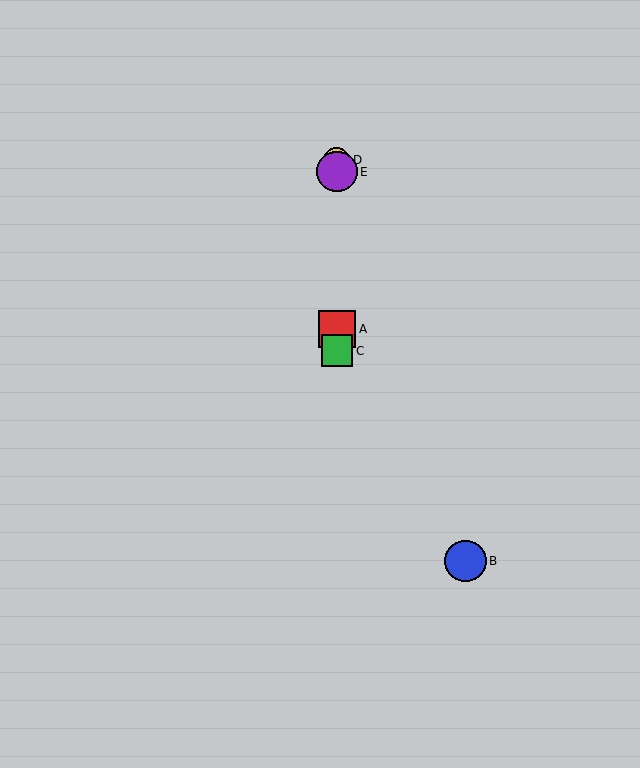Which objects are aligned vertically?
Objects A, C, D, E are aligned vertically.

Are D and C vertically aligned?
Yes, both are at x≈337.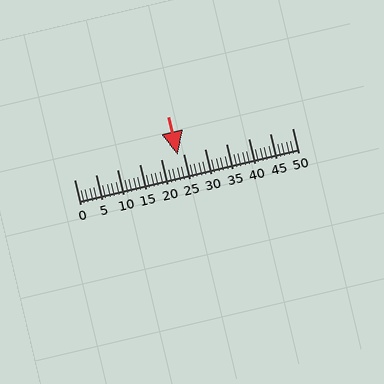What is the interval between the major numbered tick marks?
The major tick marks are spaced 5 units apart.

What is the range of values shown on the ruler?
The ruler shows values from 0 to 50.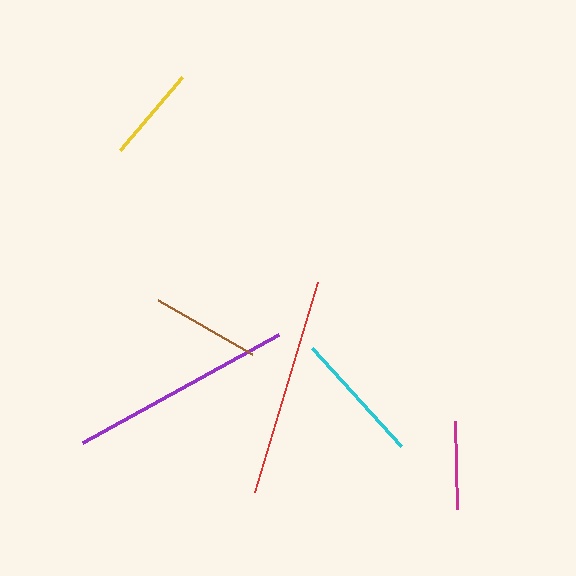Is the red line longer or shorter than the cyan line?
The red line is longer than the cyan line.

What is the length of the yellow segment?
The yellow segment is approximately 96 pixels long.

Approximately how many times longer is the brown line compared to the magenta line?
The brown line is approximately 1.2 times the length of the magenta line.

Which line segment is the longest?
The purple line is the longest at approximately 224 pixels.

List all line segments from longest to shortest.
From longest to shortest: purple, red, cyan, brown, yellow, magenta.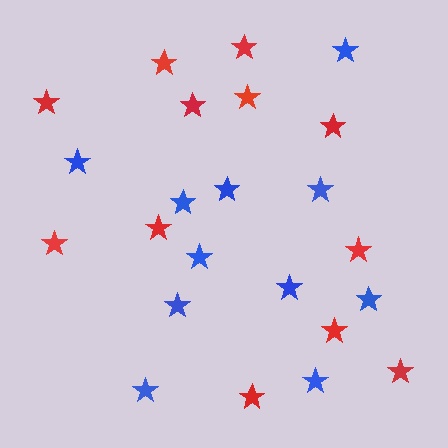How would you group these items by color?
There are 2 groups: one group of blue stars (11) and one group of red stars (12).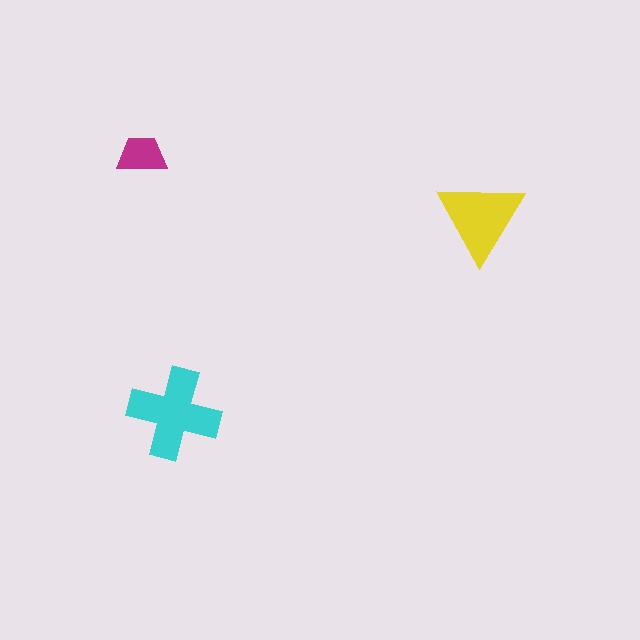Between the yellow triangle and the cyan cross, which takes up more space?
The cyan cross.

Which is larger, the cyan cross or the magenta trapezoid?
The cyan cross.